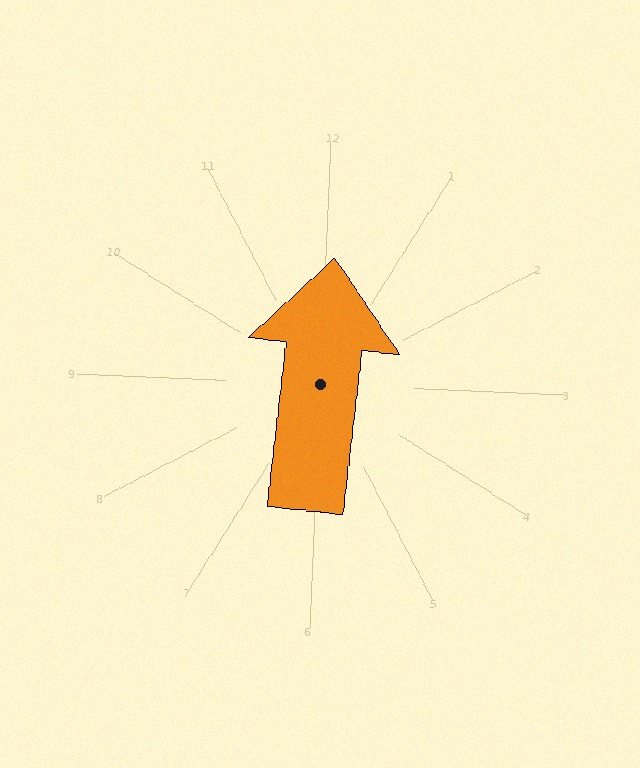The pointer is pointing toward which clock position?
Roughly 12 o'clock.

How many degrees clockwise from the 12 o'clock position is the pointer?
Approximately 4 degrees.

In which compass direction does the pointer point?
North.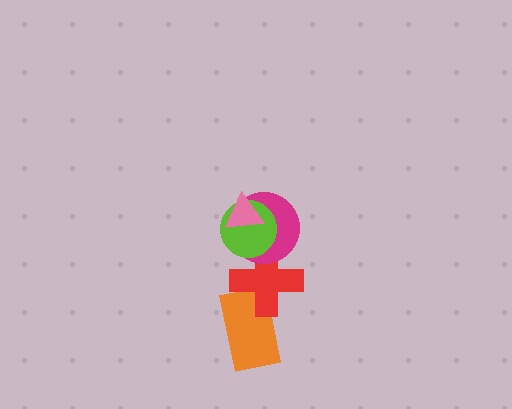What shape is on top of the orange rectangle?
The red cross is on top of the orange rectangle.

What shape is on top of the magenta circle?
The lime circle is on top of the magenta circle.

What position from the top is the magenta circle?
The magenta circle is 3rd from the top.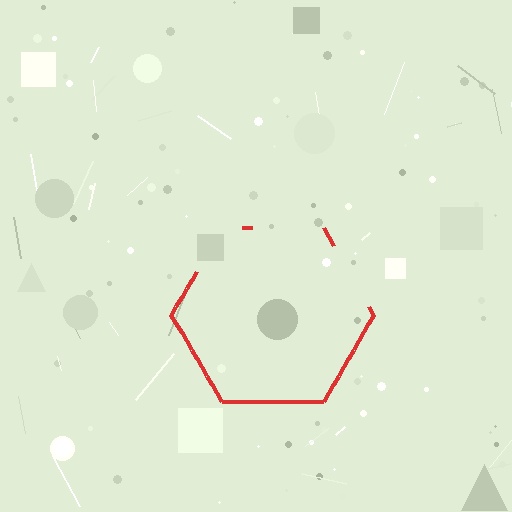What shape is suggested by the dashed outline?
The dashed outline suggests a hexagon.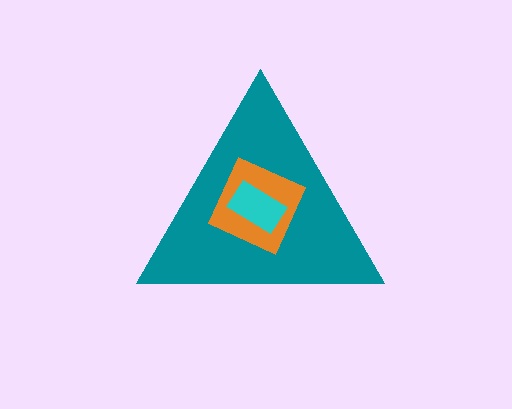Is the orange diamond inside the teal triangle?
Yes.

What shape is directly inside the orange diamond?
The cyan rectangle.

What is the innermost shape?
The cyan rectangle.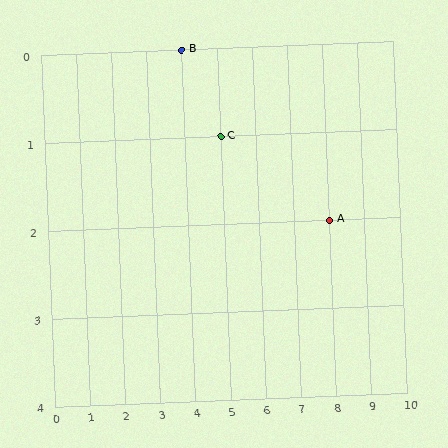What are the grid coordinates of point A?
Point A is at grid coordinates (8, 2).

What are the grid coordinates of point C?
Point C is at grid coordinates (5, 1).